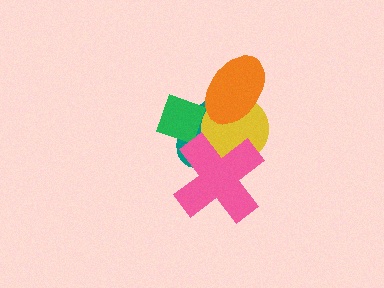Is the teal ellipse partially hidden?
Yes, it is partially covered by another shape.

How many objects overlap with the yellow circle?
3 objects overlap with the yellow circle.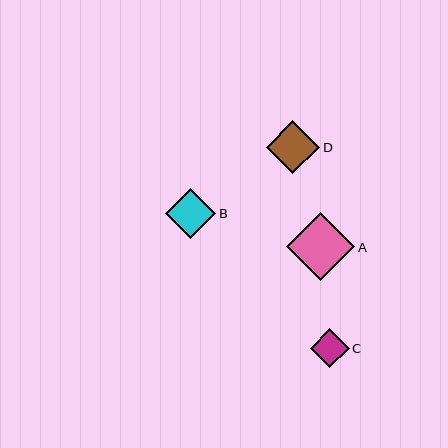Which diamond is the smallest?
Diamond C is the smallest with a size of approximately 39 pixels.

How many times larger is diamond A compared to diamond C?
Diamond A is approximately 1.8 times the size of diamond C.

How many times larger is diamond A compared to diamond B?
Diamond A is approximately 1.4 times the size of diamond B.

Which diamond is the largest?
Diamond A is the largest with a size of approximately 68 pixels.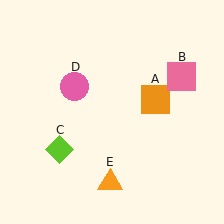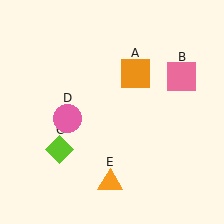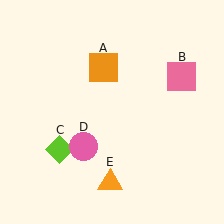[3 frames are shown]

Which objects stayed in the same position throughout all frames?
Pink square (object B) and lime diamond (object C) and orange triangle (object E) remained stationary.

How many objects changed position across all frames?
2 objects changed position: orange square (object A), pink circle (object D).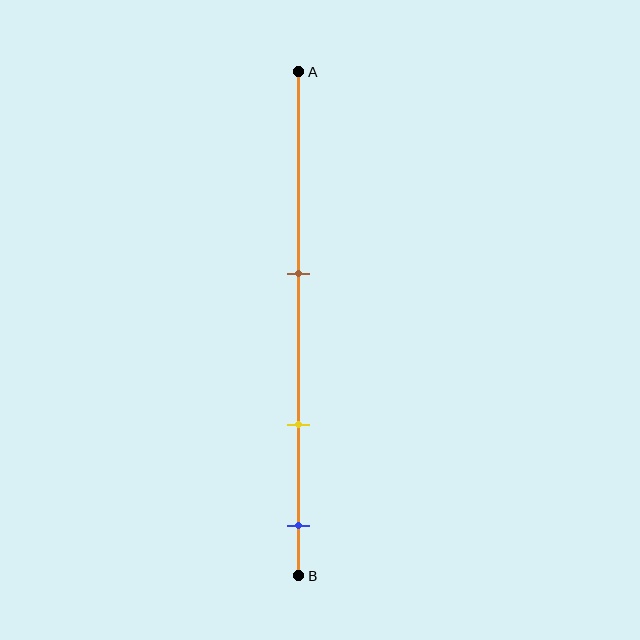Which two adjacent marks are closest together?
The yellow and blue marks are the closest adjacent pair.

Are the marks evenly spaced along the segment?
Yes, the marks are approximately evenly spaced.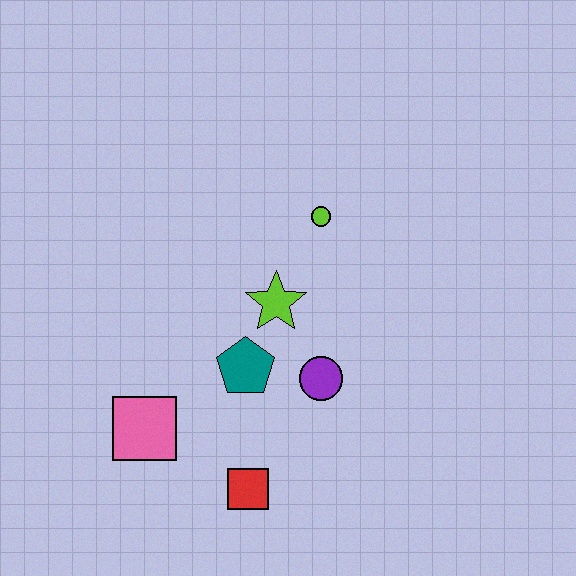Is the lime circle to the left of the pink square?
No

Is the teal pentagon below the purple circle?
No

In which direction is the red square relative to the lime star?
The red square is below the lime star.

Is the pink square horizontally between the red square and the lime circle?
No